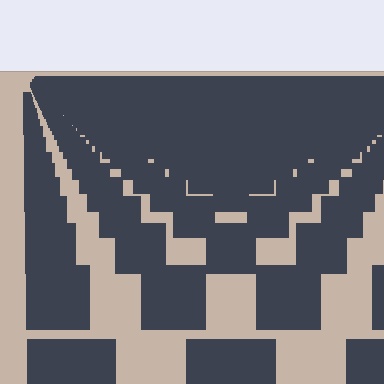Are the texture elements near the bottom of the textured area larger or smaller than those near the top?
Larger. Near the bottom, elements are closer to the viewer and appear at a bigger on-screen size.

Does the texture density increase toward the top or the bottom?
Density increases toward the top.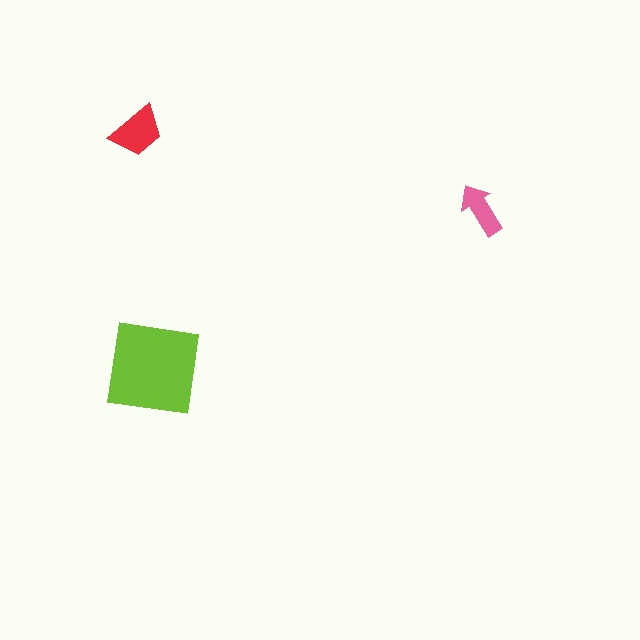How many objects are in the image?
There are 3 objects in the image.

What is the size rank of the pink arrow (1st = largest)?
3rd.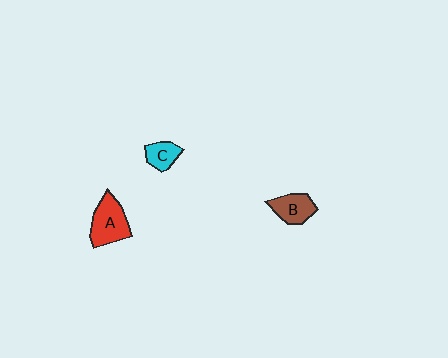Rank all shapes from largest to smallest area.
From largest to smallest: A (red), B (brown), C (cyan).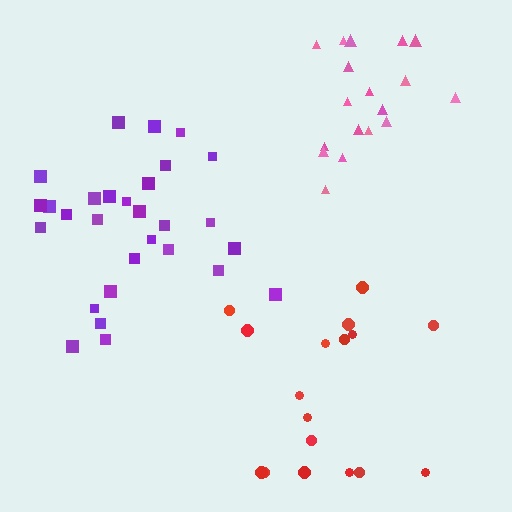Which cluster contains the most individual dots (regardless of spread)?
Purple (29).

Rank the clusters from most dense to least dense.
pink, purple, red.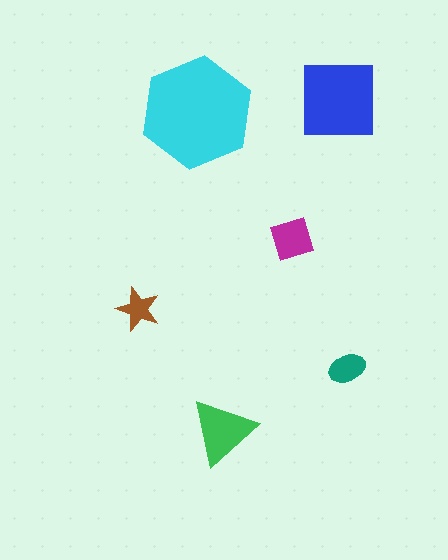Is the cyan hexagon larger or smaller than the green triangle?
Larger.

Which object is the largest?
The cyan hexagon.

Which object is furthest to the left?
The brown star is leftmost.